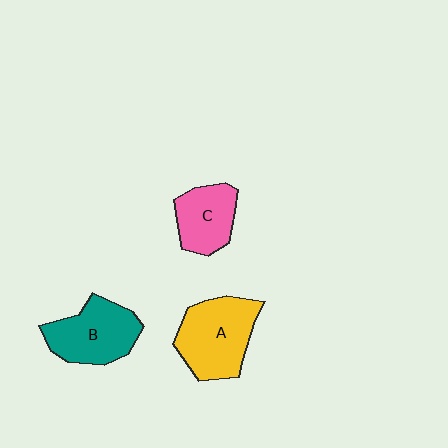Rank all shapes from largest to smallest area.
From largest to smallest: A (yellow), B (teal), C (pink).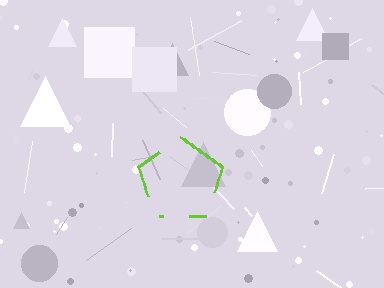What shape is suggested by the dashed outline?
The dashed outline suggests a pentagon.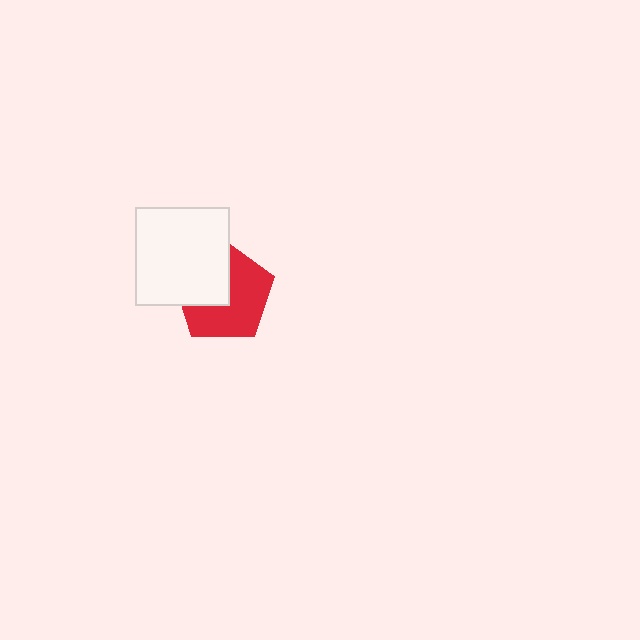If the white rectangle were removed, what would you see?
You would see the complete red pentagon.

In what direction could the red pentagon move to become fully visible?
The red pentagon could move toward the lower-right. That would shift it out from behind the white rectangle entirely.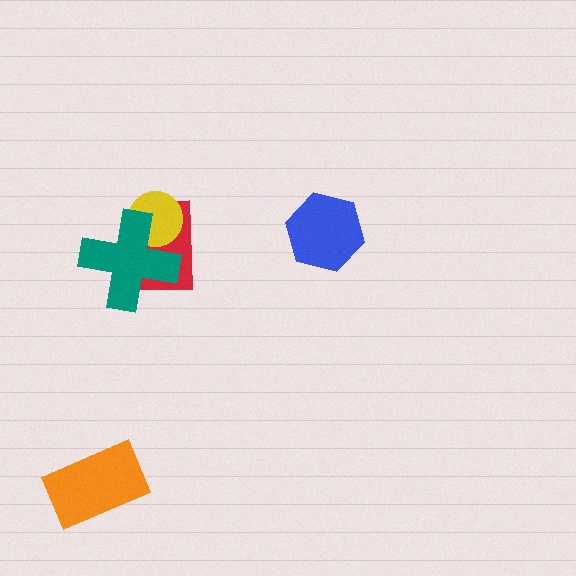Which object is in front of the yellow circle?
The teal cross is in front of the yellow circle.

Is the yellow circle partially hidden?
Yes, it is partially covered by another shape.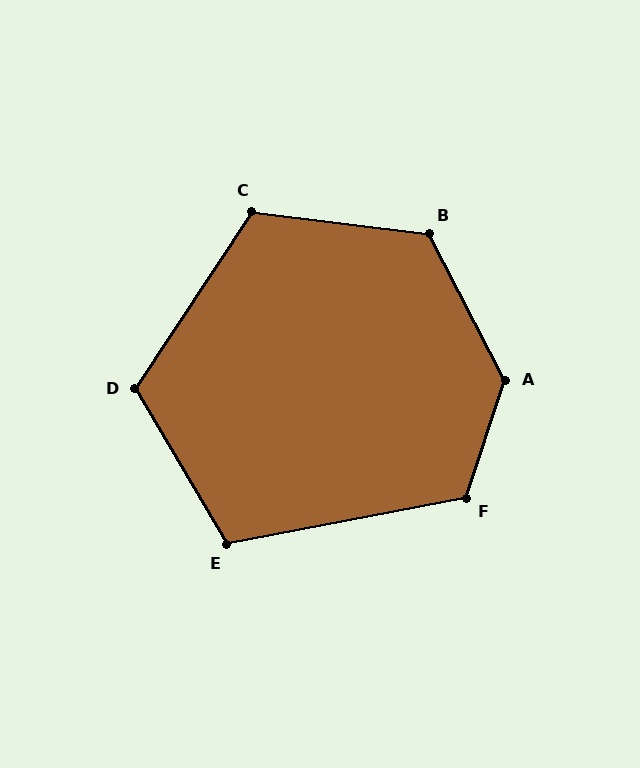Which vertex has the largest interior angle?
A, at approximately 134 degrees.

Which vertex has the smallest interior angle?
E, at approximately 110 degrees.